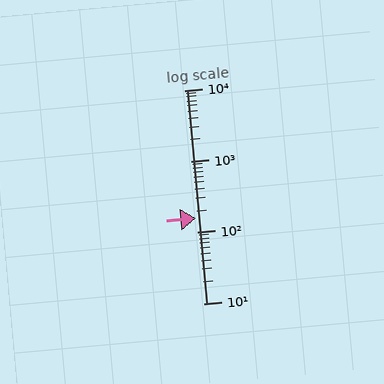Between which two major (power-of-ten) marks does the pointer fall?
The pointer is between 100 and 1000.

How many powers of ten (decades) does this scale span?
The scale spans 3 decades, from 10 to 10000.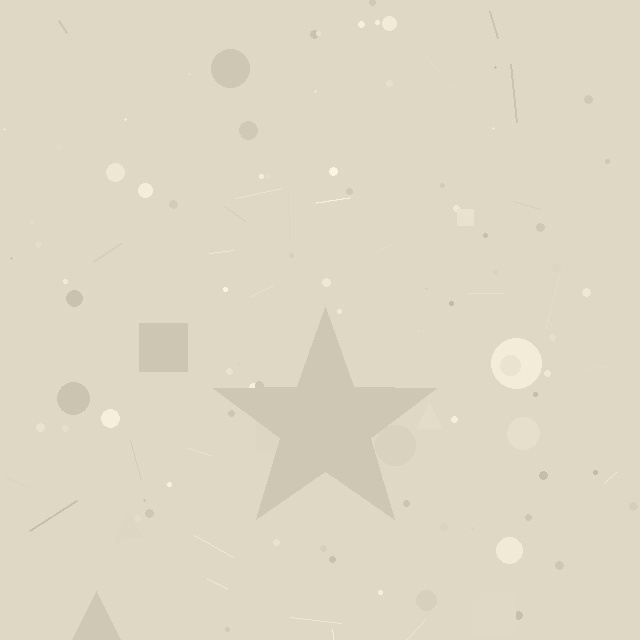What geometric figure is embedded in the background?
A star is embedded in the background.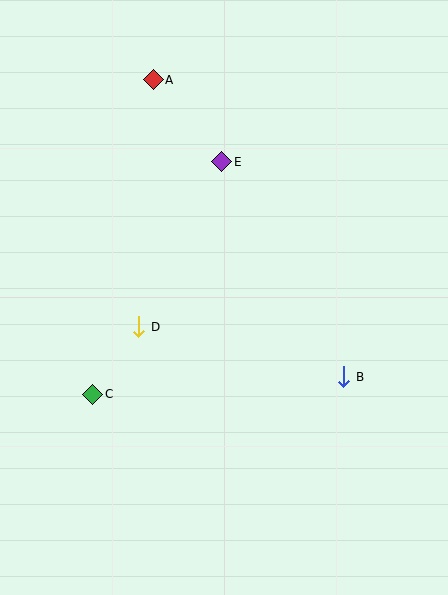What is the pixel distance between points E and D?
The distance between E and D is 185 pixels.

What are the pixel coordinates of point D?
Point D is at (139, 327).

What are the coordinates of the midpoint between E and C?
The midpoint between E and C is at (157, 278).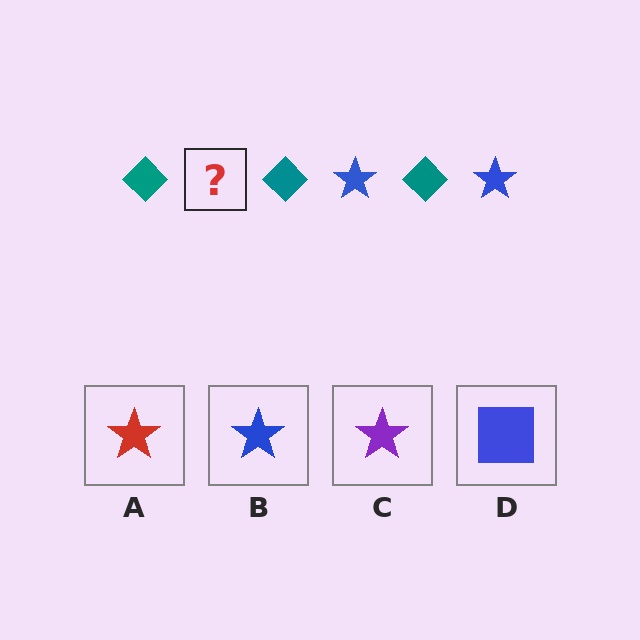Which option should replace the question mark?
Option B.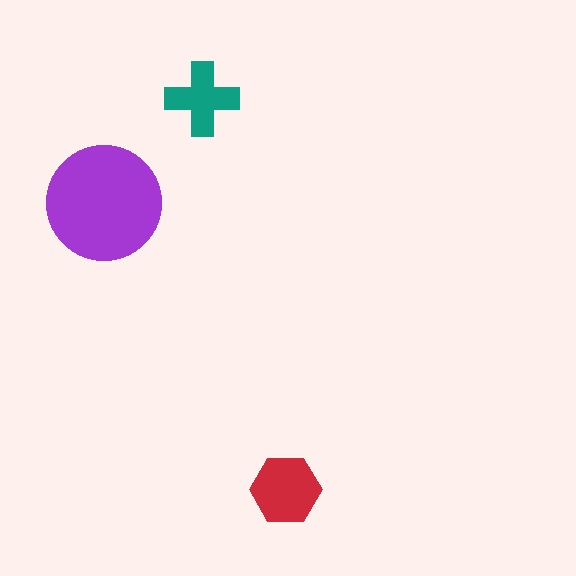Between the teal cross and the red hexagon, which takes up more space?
The red hexagon.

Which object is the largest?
The purple circle.